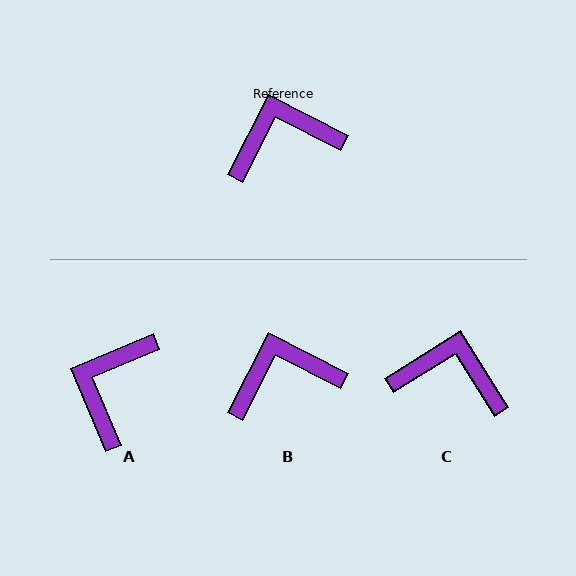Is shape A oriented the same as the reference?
No, it is off by about 50 degrees.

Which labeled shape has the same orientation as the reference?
B.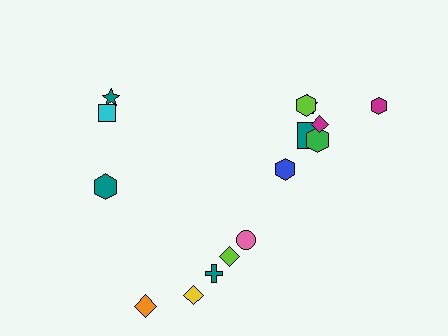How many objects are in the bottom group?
There are 5 objects.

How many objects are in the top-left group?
There are 3 objects.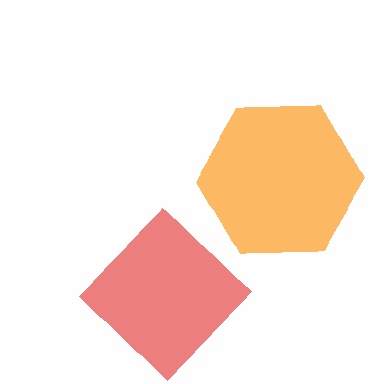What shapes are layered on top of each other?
The layered shapes are: a red diamond, an orange hexagon.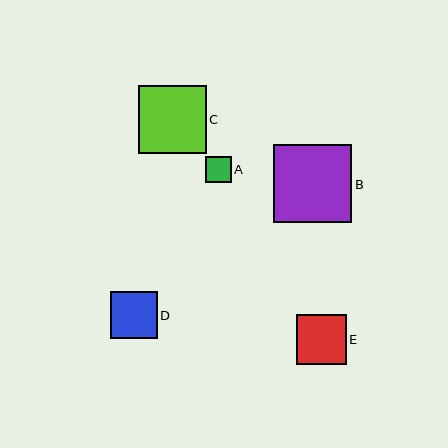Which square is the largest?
Square B is the largest with a size of approximately 78 pixels.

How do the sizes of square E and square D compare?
Square E and square D are approximately the same size.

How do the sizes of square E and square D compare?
Square E and square D are approximately the same size.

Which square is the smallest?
Square A is the smallest with a size of approximately 26 pixels.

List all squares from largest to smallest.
From largest to smallest: B, C, E, D, A.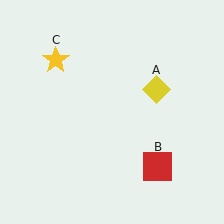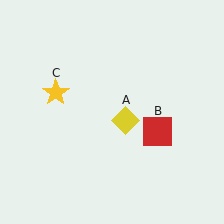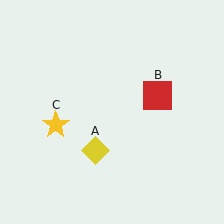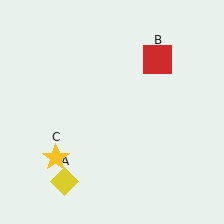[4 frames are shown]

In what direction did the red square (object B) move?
The red square (object B) moved up.